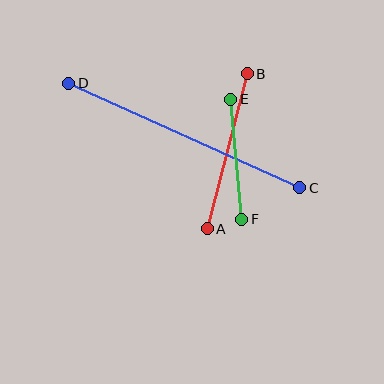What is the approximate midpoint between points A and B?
The midpoint is at approximately (227, 151) pixels.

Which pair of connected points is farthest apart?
Points C and D are farthest apart.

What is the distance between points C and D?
The distance is approximately 253 pixels.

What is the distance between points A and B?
The distance is approximately 160 pixels.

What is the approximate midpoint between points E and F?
The midpoint is at approximately (236, 159) pixels.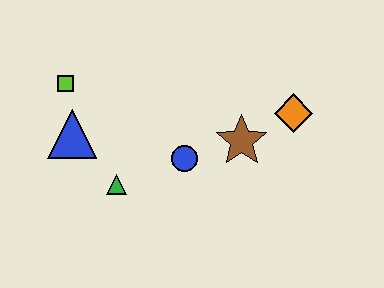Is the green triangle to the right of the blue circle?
No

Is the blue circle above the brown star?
No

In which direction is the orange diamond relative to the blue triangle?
The orange diamond is to the right of the blue triangle.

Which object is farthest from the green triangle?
The orange diamond is farthest from the green triangle.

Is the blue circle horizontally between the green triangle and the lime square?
No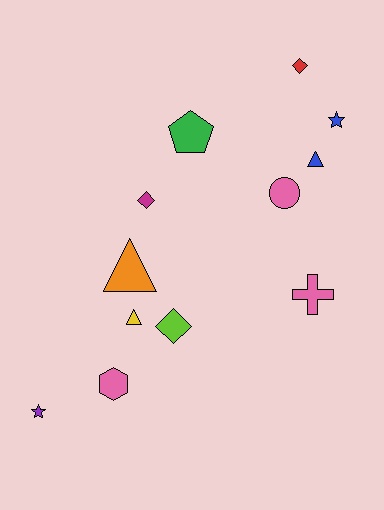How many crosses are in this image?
There is 1 cross.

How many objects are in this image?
There are 12 objects.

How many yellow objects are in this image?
There is 1 yellow object.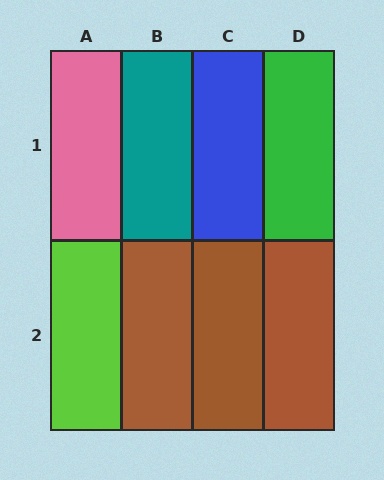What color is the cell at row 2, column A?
Lime.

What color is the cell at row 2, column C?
Brown.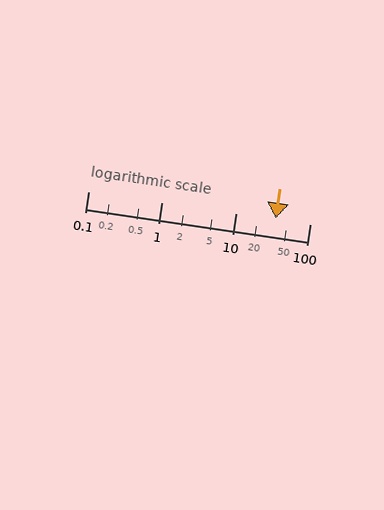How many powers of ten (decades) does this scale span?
The scale spans 3 decades, from 0.1 to 100.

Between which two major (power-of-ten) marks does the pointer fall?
The pointer is between 10 and 100.